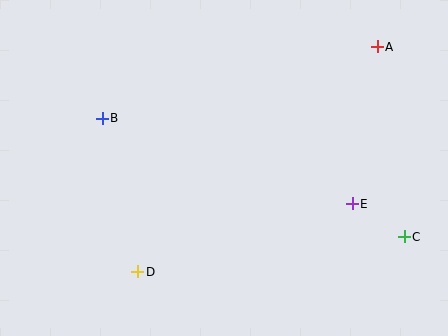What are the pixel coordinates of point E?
Point E is at (352, 204).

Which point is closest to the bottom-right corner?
Point C is closest to the bottom-right corner.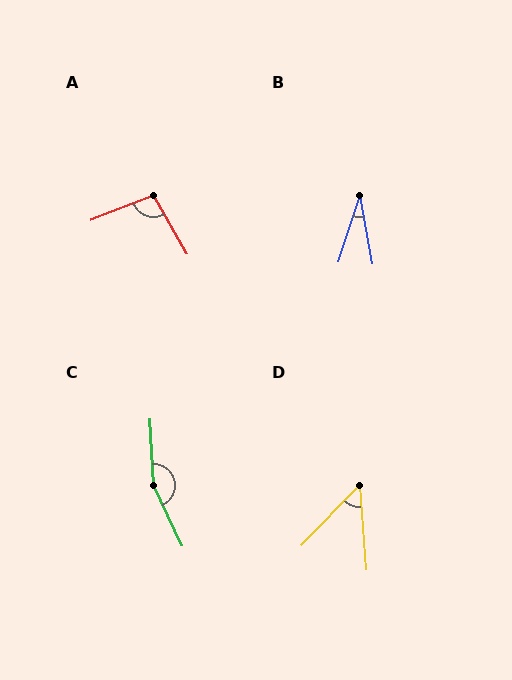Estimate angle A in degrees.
Approximately 98 degrees.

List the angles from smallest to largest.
B (28°), D (48°), A (98°), C (157°).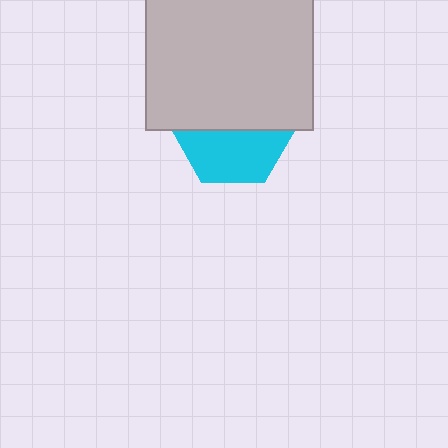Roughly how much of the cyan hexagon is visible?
About half of it is visible (roughly 46%).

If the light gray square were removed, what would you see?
You would see the complete cyan hexagon.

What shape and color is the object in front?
The object in front is a light gray square.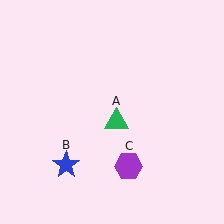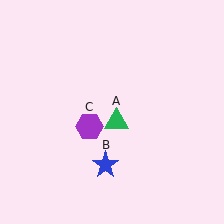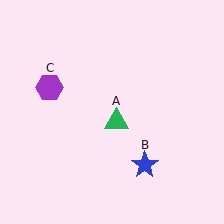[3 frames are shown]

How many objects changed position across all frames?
2 objects changed position: blue star (object B), purple hexagon (object C).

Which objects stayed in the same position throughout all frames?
Green triangle (object A) remained stationary.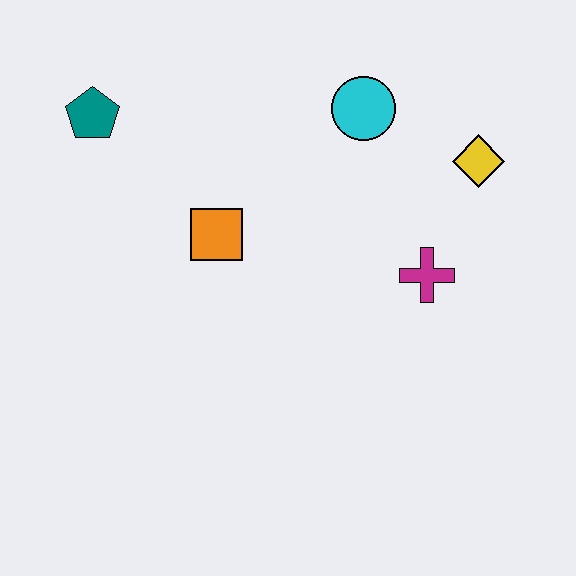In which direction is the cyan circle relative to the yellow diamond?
The cyan circle is to the left of the yellow diamond.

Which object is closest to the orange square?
The teal pentagon is closest to the orange square.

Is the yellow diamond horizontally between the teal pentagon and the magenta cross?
No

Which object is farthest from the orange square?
The yellow diamond is farthest from the orange square.